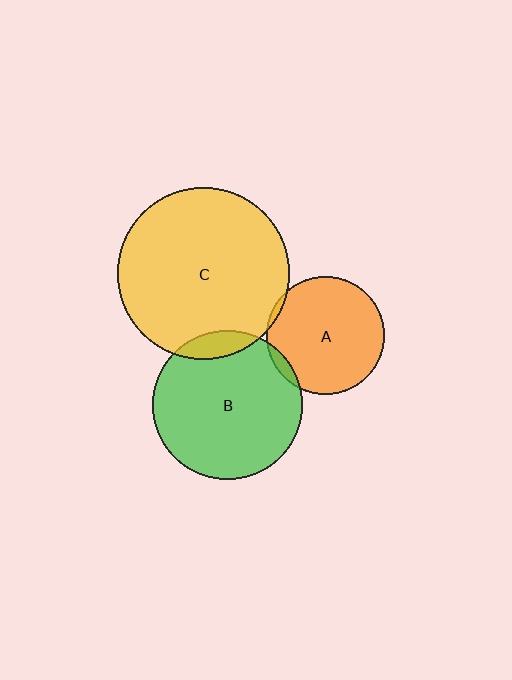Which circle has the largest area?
Circle C (yellow).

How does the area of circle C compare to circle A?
Approximately 2.1 times.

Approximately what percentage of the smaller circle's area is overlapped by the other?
Approximately 5%.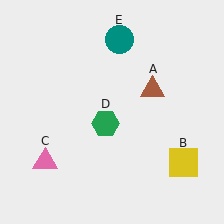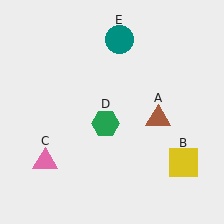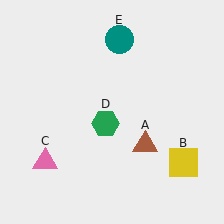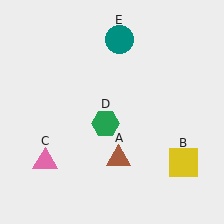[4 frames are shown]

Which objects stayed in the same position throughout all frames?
Yellow square (object B) and pink triangle (object C) and green hexagon (object D) and teal circle (object E) remained stationary.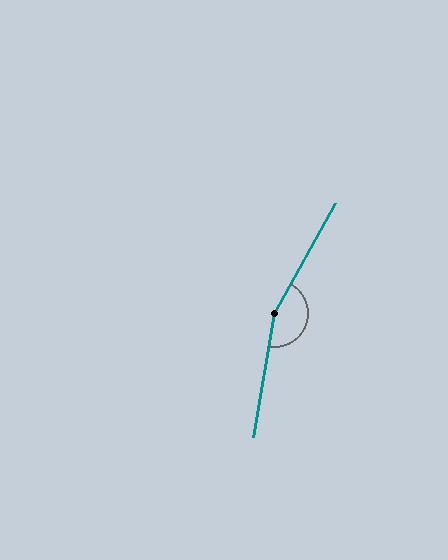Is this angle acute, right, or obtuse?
It is obtuse.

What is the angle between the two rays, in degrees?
Approximately 160 degrees.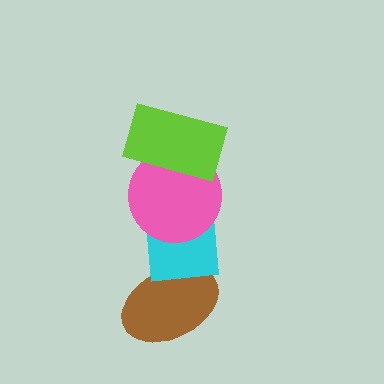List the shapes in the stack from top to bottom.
From top to bottom: the lime rectangle, the pink circle, the cyan square, the brown ellipse.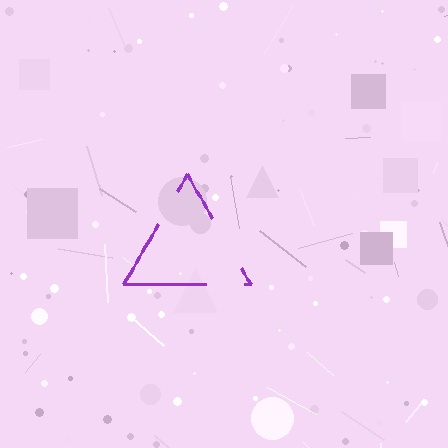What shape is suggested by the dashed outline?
The dashed outline suggests a triangle.